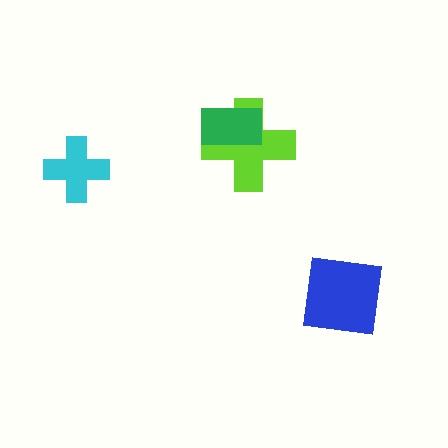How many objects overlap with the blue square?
0 objects overlap with the blue square.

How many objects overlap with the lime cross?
1 object overlaps with the lime cross.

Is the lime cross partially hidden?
Yes, it is partially covered by another shape.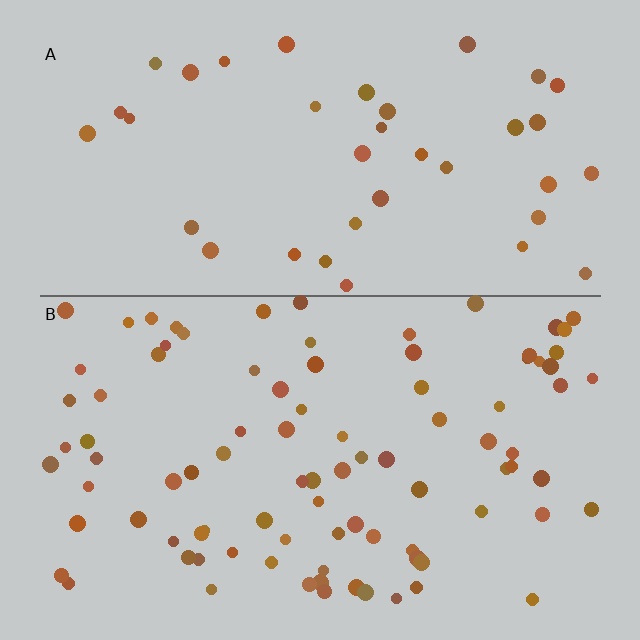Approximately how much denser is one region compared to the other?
Approximately 2.4× — region B over region A.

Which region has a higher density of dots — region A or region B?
B (the bottom).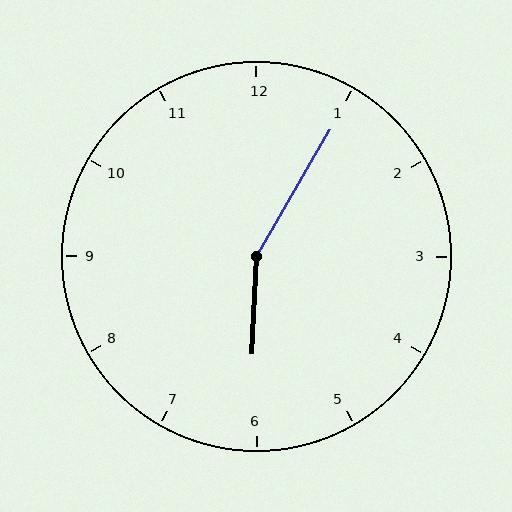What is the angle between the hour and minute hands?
Approximately 152 degrees.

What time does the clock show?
6:05.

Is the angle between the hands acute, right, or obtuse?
It is obtuse.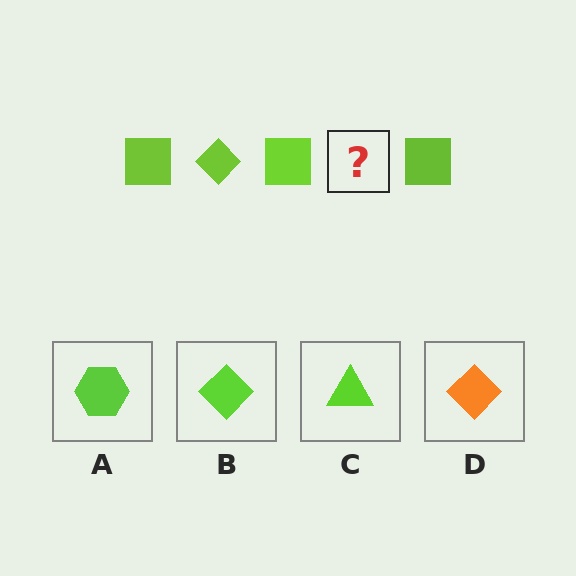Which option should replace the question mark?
Option B.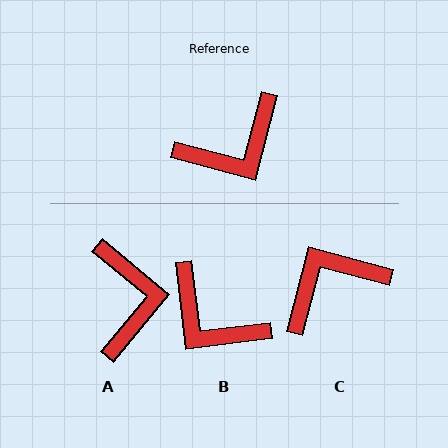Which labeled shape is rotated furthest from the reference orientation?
C, about 180 degrees away.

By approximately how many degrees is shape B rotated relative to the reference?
Approximately 68 degrees clockwise.